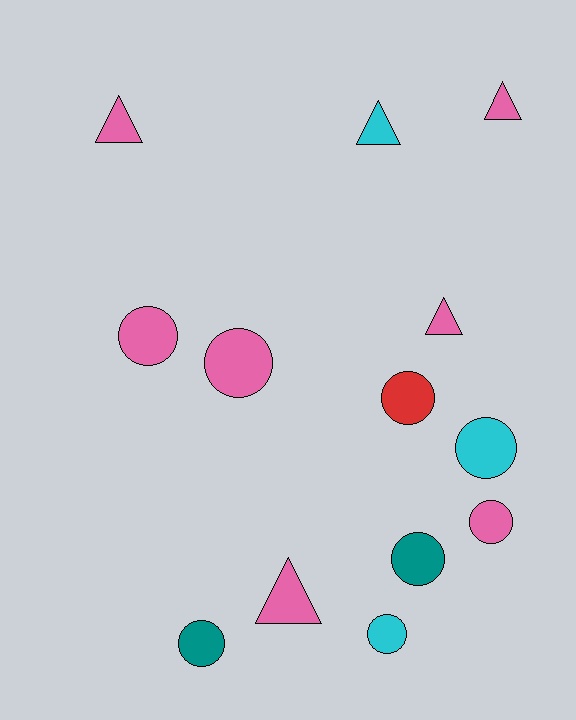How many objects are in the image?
There are 13 objects.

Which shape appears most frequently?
Circle, with 8 objects.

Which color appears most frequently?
Pink, with 7 objects.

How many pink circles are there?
There are 3 pink circles.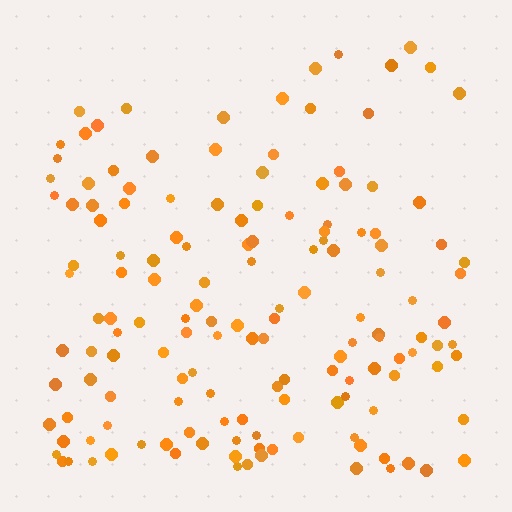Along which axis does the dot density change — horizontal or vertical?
Vertical.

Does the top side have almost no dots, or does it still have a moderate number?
Still a moderate number, just noticeably fewer than the bottom.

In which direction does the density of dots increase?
From top to bottom, with the bottom side densest.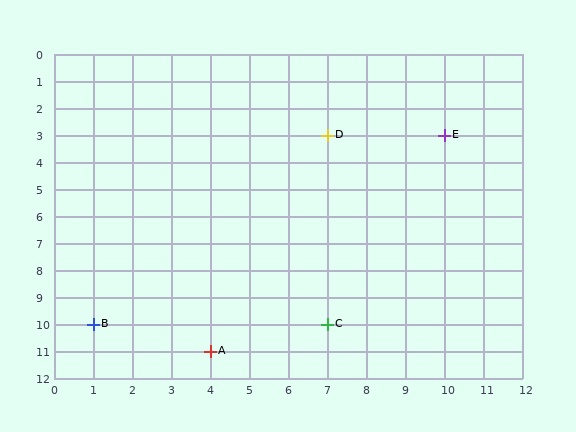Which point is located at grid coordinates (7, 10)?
Point C is at (7, 10).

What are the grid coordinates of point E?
Point E is at grid coordinates (10, 3).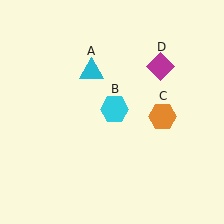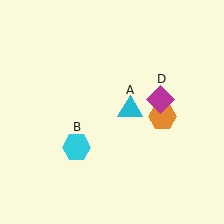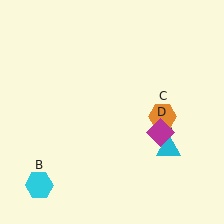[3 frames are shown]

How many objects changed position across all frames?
3 objects changed position: cyan triangle (object A), cyan hexagon (object B), magenta diamond (object D).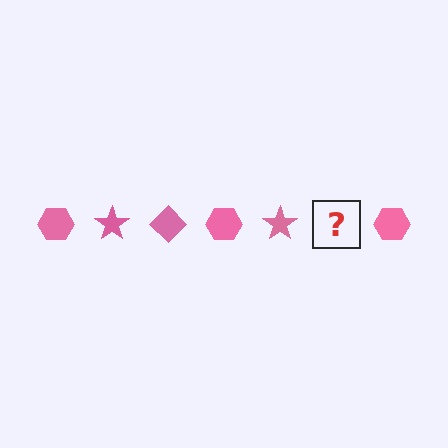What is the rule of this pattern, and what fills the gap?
The rule is that the pattern cycles through hexagon, star, diamond shapes in pink. The gap should be filled with a pink diamond.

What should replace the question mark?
The question mark should be replaced with a pink diamond.